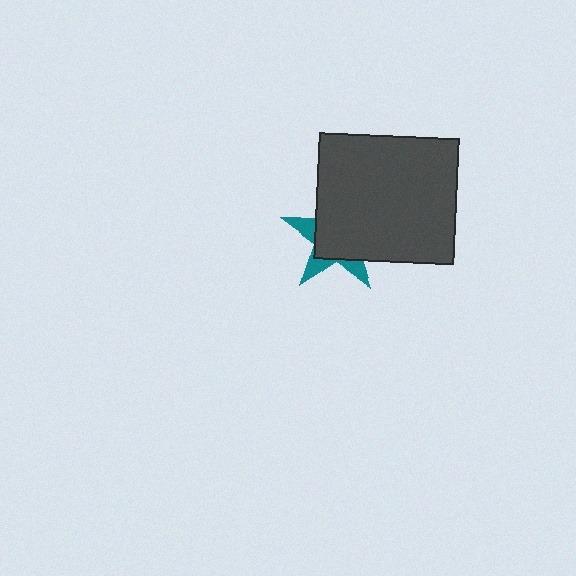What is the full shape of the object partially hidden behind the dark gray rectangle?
The partially hidden object is a teal star.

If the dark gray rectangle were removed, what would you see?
You would see the complete teal star.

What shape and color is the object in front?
The object in front is a dark gray rectangle.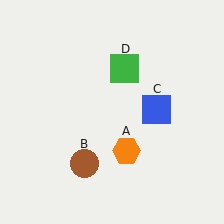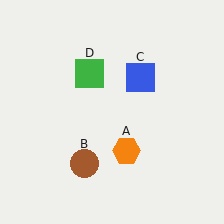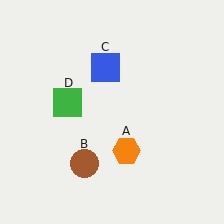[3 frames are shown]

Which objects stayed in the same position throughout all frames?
Orange hexagon (object A) and brown circle (object B) remained stationary.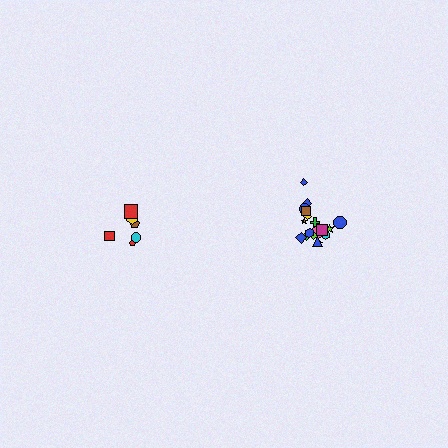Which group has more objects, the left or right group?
The right group.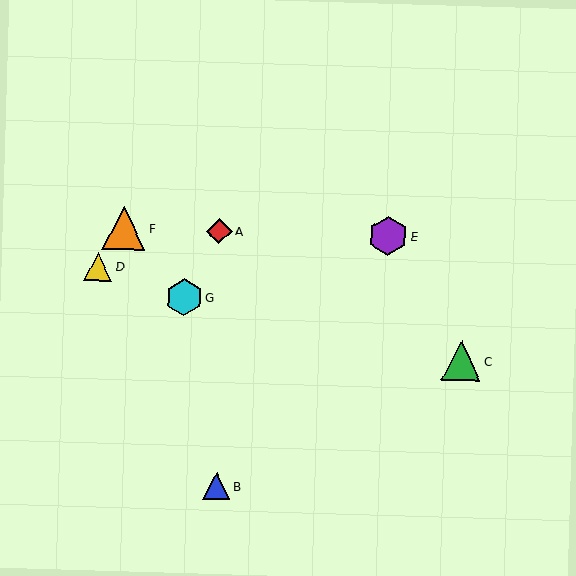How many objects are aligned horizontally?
3 objects (A, E, F) are aligned horizontally.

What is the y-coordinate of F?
Object F is at y≈228.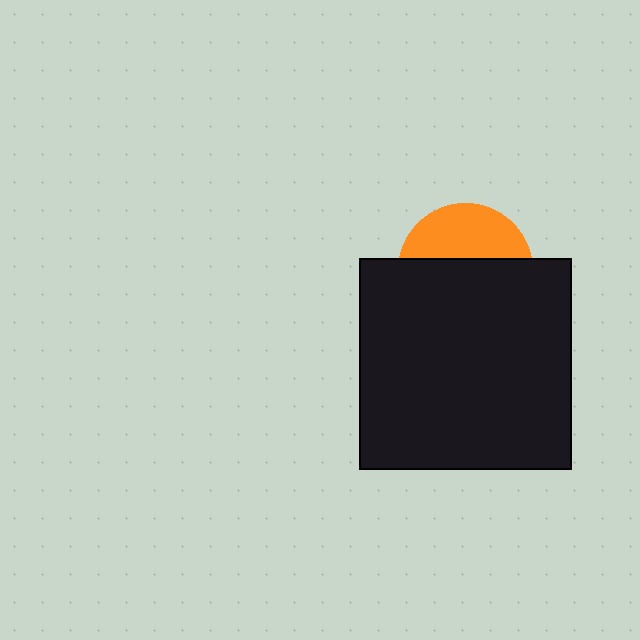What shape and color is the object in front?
The object in front is a black square.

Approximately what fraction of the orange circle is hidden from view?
Roughly 62% of the orange circle is hidden behind the black square.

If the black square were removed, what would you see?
You would see the complete orange circle.